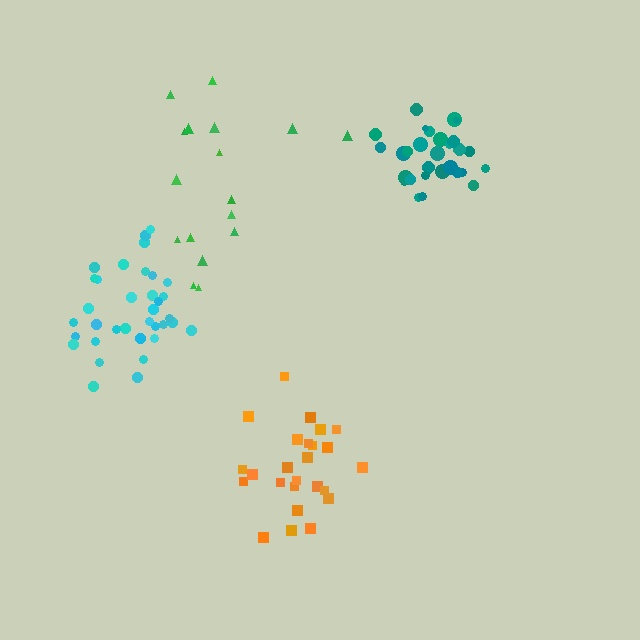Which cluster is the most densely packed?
Teal.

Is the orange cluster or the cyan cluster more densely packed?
Orange.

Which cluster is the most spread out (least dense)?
Green.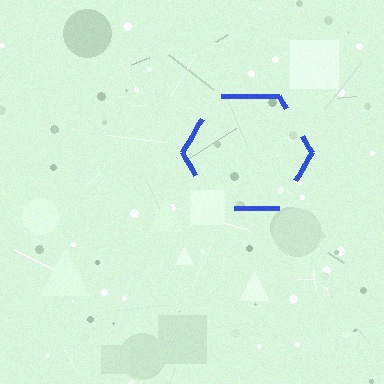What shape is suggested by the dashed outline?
The dashed outline suggests a hexagon.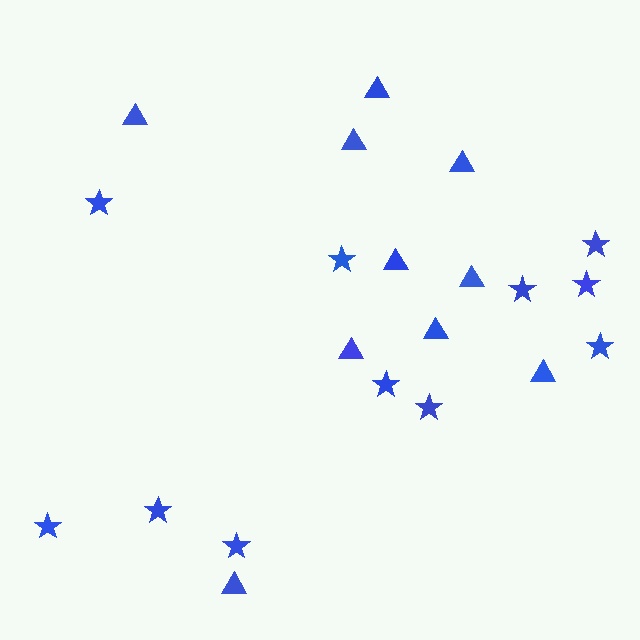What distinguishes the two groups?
There are 2 groups: one group of stars (11) and one group of triangles (10).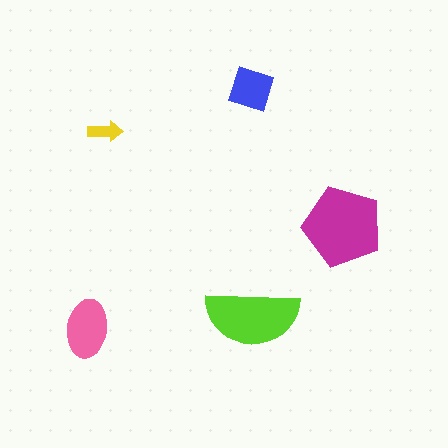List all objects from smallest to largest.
The yellow arrow, the blue diamond, the pink ellipse, the lime semicircle, the magenta pentagon.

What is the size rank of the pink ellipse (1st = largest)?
3rd.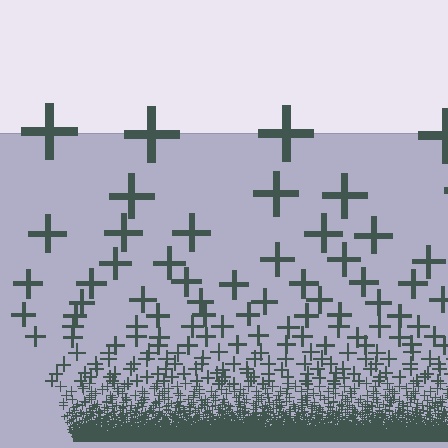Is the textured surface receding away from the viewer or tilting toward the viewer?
The surface appears to tilt toward the viewer. Texture elements get larger and sparser toward the top.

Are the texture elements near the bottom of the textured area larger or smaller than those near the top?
Smaller. The gradient is inverted — elements near the bottom are smaller and denser.